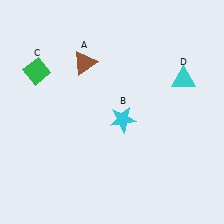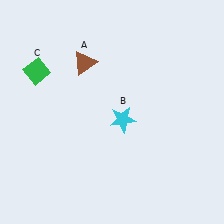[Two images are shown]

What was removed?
The cyan triangle (D) was removed in Image 2.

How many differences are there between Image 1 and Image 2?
There is 1 difference between the two images.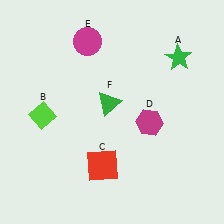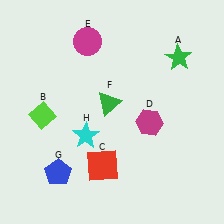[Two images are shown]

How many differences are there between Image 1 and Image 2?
There are 2 differences between the two images.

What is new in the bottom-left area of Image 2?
A cyan star (H) was added in the bottom-left area of Image 2.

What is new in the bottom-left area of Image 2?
A blue pentagon (G) was added in the bottom-left area of Image 2.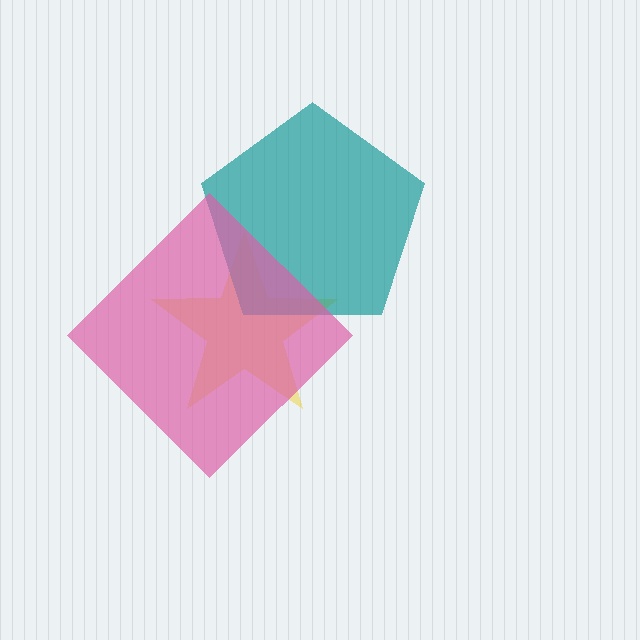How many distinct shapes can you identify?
There are 3 distinct shapes: a yellow star, a teal pentagon, a pink diamond.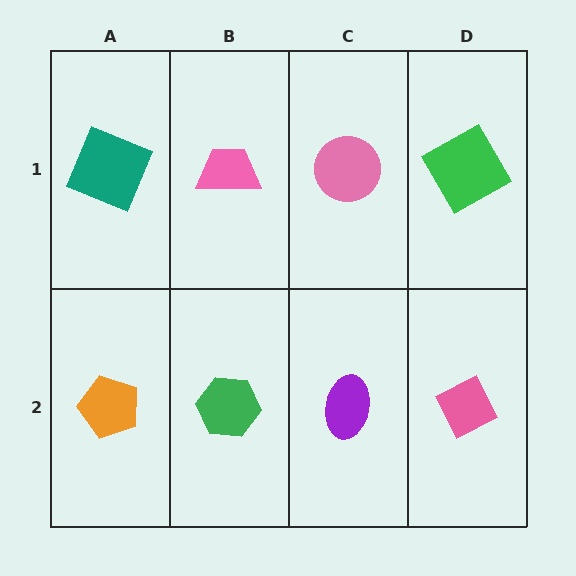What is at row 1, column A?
A teal square.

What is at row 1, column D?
A green square.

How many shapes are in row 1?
4 shapes.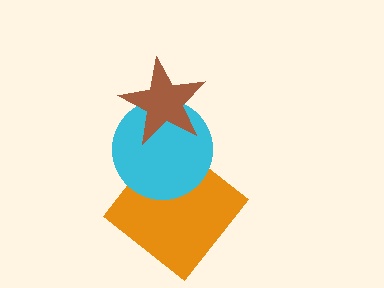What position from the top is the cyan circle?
The cyan circle is 2nd from the top.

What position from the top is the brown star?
The brown star is 1st from the top.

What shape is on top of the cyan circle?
The brown star is on top of the cyan circle.